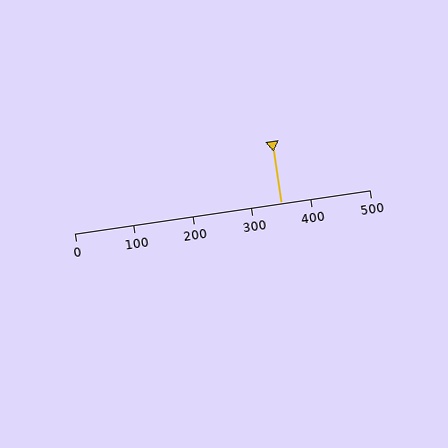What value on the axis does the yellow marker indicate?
The marker indicates approximately 350.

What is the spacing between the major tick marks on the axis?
The major ticks are spaced 100 apart.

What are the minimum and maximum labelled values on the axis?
The axis runs from 0 to 500.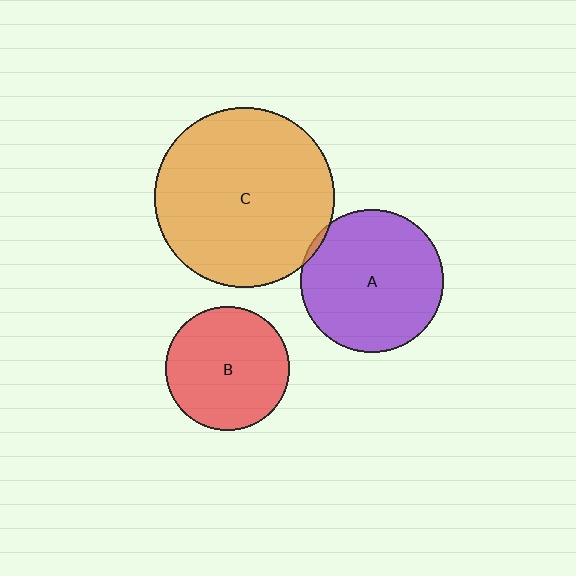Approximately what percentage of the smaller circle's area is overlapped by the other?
Approximately 5%.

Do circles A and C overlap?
Yes.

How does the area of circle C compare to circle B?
Approximately 2.1 times.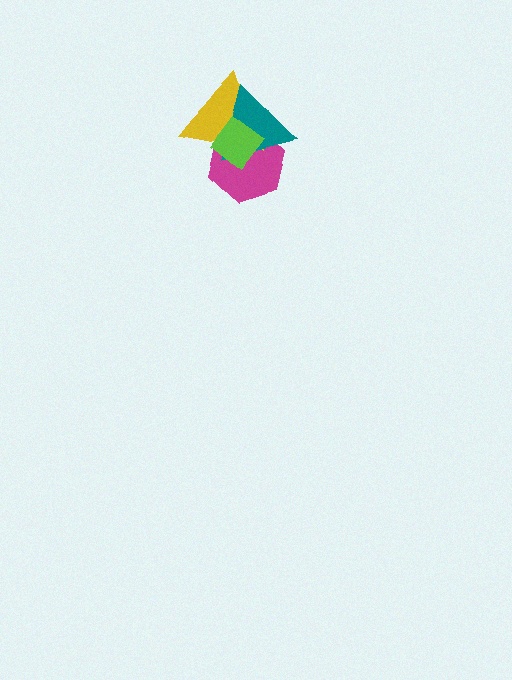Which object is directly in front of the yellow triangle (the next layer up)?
The teal triangle is directly in front of the yellow triangle.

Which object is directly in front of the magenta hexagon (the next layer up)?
The yellow triangle is directly in front of the magenta hexagon.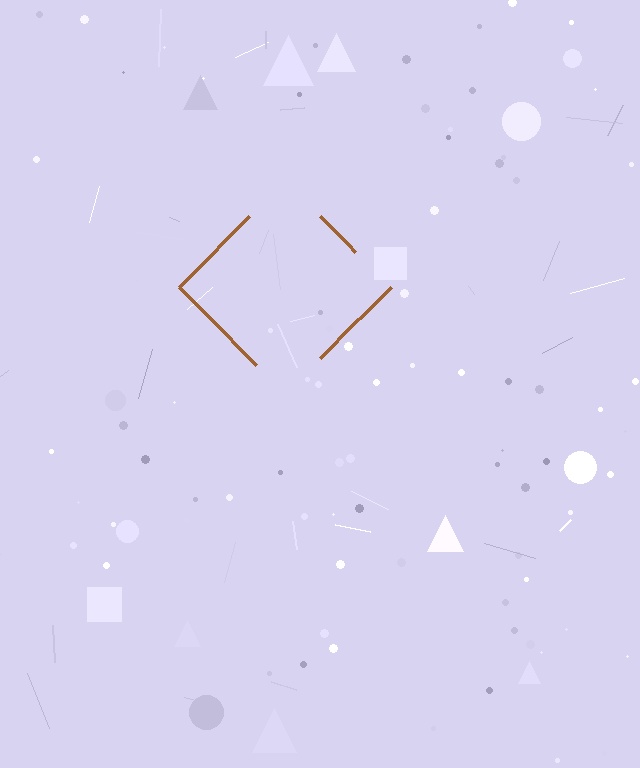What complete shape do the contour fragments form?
The contour fragments form a diamond.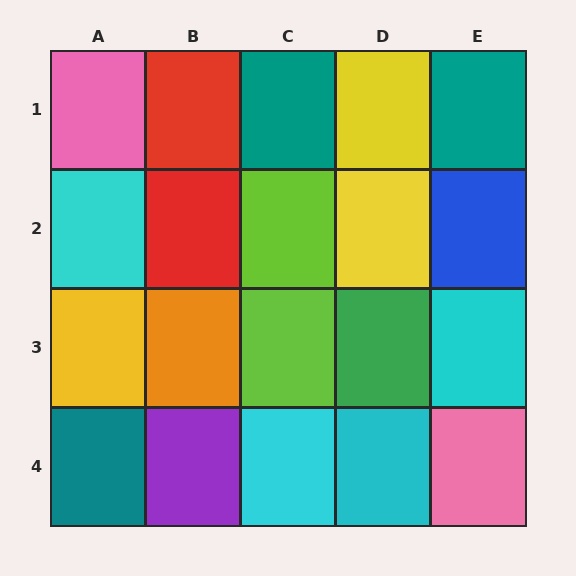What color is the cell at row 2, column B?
Red.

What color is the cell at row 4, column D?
Cyan.